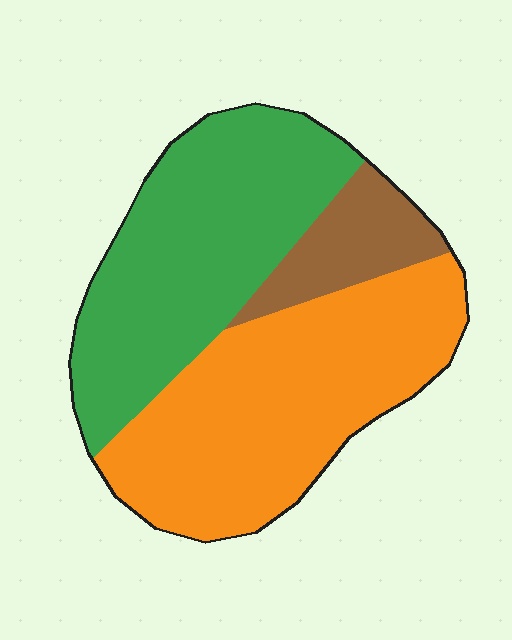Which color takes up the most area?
Orange, at roughly 45%.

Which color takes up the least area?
Brown, at roughly 10%.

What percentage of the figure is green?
Green covers 41% of the figure.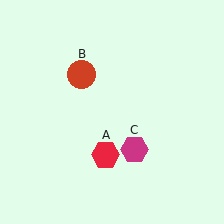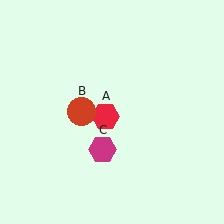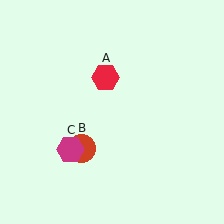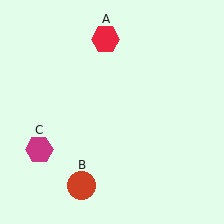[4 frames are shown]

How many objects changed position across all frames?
3 objects changed position: red hexagon (object A), red circle (object B), magenta hexagon (object C).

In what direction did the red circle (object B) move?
The red circle (object B) moved down.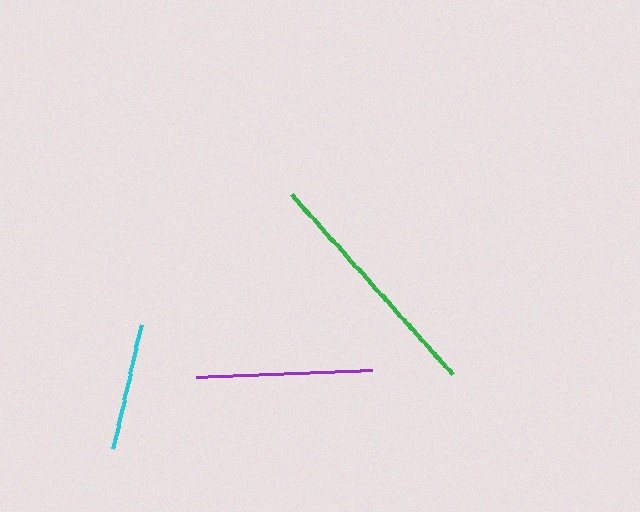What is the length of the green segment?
The green segment is approximately 241 pixels long.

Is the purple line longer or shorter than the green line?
The green line is longer than the purple line.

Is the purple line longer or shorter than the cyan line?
The purple line is longer than the cyan line.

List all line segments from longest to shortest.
From longest to shortest: green, purple, cyan.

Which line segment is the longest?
The green line is the longest at approximately 241 pixels.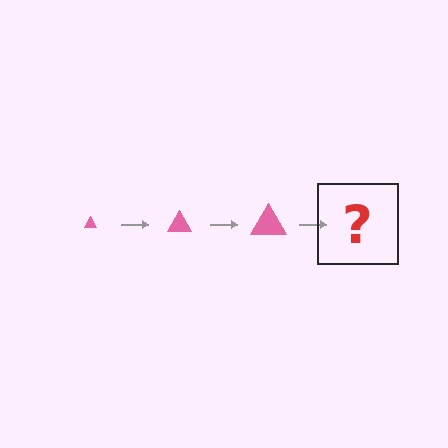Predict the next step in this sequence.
The next step is a pink triangle, larger than the previous one.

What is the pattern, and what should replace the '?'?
The pattern is that the triangle gets progressively larger each step. The '?' should be a pink triangle, larger than the previous one.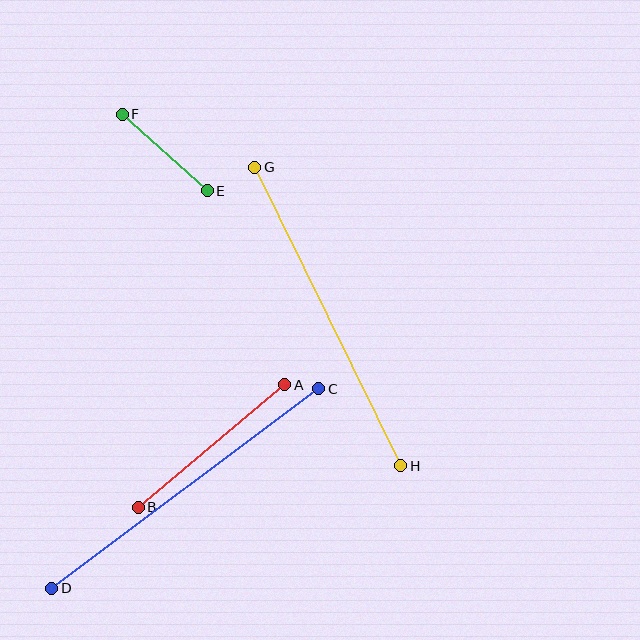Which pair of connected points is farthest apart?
Points C and D are farthest apart.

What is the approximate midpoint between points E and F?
The midpoint is at approximately (165, 153) pixels.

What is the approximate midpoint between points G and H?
The midpoint is at approximately (328, 316) pixels.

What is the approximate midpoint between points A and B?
The midpoint is at approximately (212, 446) pixels.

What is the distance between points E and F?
The distance is approximately 114 pixels.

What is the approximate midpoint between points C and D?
The midpoint is at approximately (185, 489) pixels.